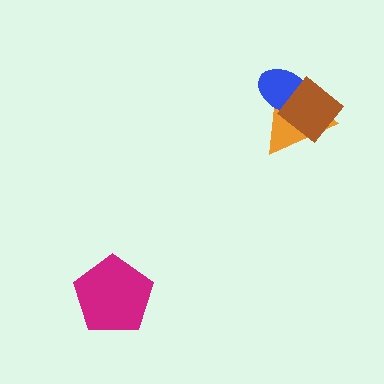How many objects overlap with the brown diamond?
2 objects overlap with the brown diamond.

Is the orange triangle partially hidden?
Yes, it is partially covered by another shape.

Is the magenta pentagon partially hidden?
No, no other shape covers it.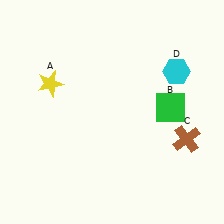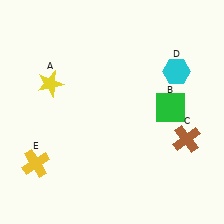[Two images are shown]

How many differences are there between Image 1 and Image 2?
There is 1 difference between the two images.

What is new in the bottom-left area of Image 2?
A yellow cross (E) was added in the bottom-left area of Image 2.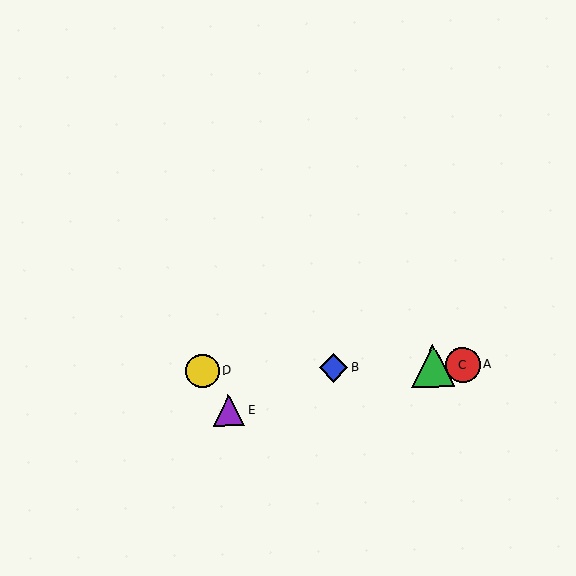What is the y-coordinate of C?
Object C is at y≈365.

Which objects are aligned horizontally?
Objects A, B, C, D are aligned horizontally.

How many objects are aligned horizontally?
4 objects (A, B, C, D) are aligned horizontally.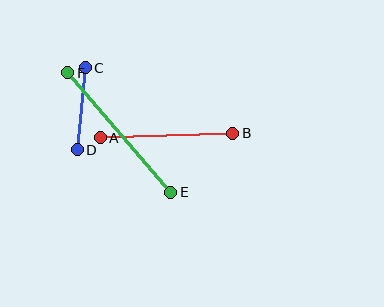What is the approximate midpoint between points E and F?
The midpoint is at approximately (119, 132) pixels.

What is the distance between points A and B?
The distance is approximately 133 pixels.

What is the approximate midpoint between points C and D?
The midpoint is at approximately (81, 109) pixels.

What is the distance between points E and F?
The distance is approximately 158 pixels.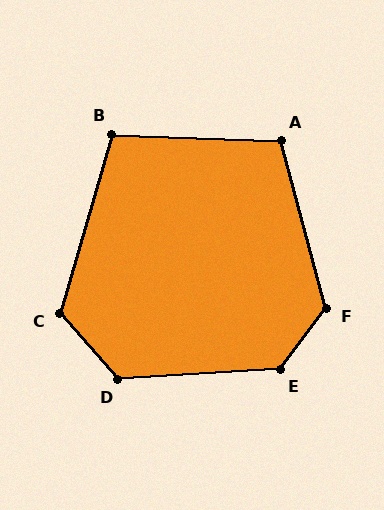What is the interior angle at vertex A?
Approximately 107 degrees (obtuse).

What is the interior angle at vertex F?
Approximately 128 degrees (obtuse).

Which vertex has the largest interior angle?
E, at approximately 130 degrees.